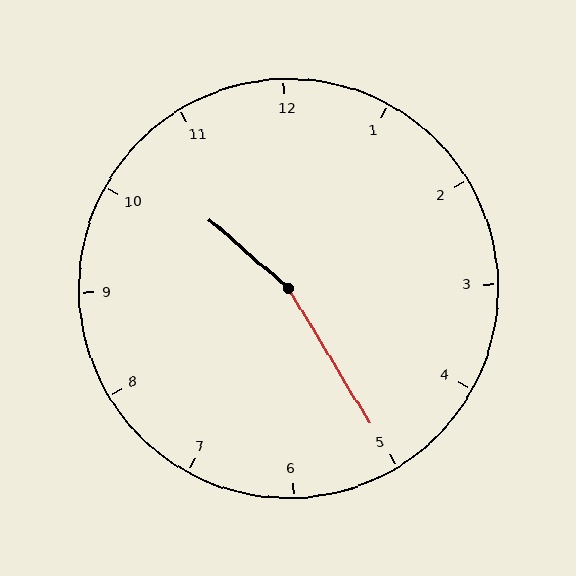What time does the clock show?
10:25.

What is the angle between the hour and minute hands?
Approximately 162 degrees.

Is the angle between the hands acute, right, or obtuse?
It is obtuse.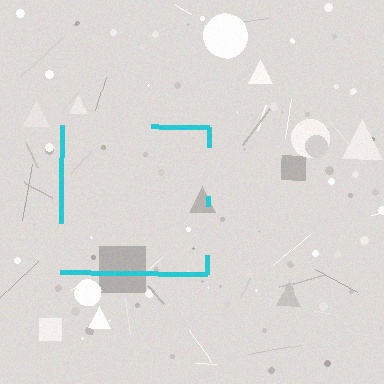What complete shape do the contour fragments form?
The contour fragments form a square.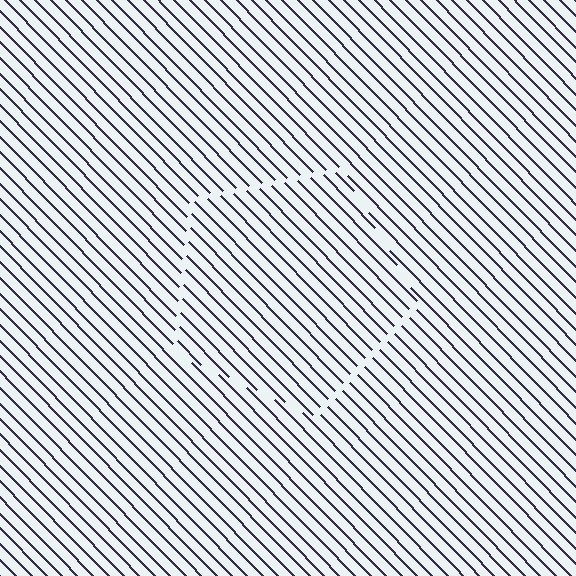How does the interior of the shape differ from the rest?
The interior of the shape contains the same grating, shifted by half a period — the contour is defined by the phase discontinuity where line-ends from the inner and outer gratings abut.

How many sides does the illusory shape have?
5 sides — the line-ends trace a pentagon.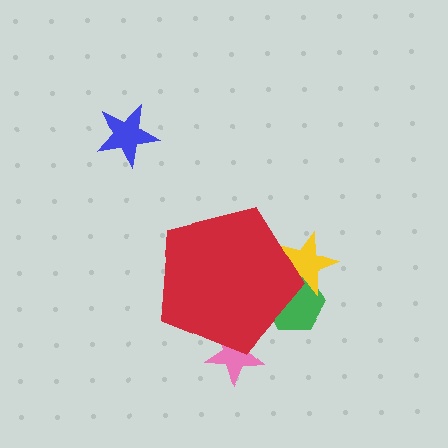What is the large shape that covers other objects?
A red pentagon.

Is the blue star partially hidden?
No, the blue star is fully visible.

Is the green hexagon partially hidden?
Yes, the green hexagon is partially hidden behind the red pentagon.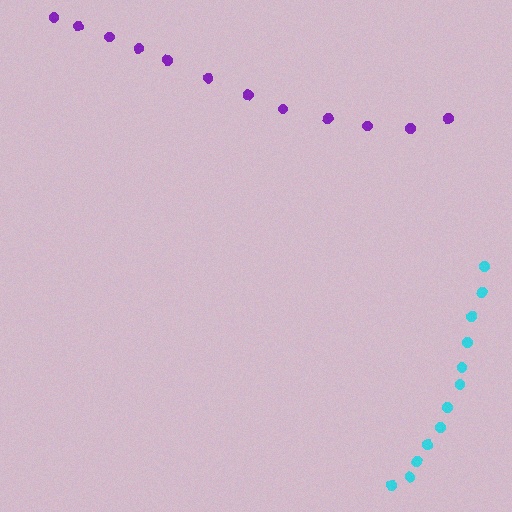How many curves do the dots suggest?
There are 2 distinct paths.